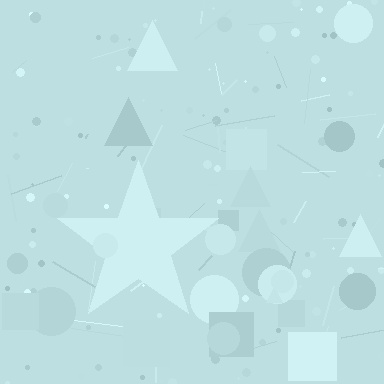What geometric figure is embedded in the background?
A star is embedded in the background.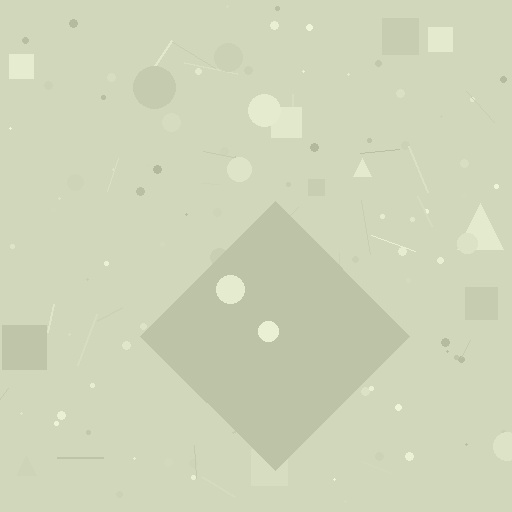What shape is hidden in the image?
A diamond is hidden in the image.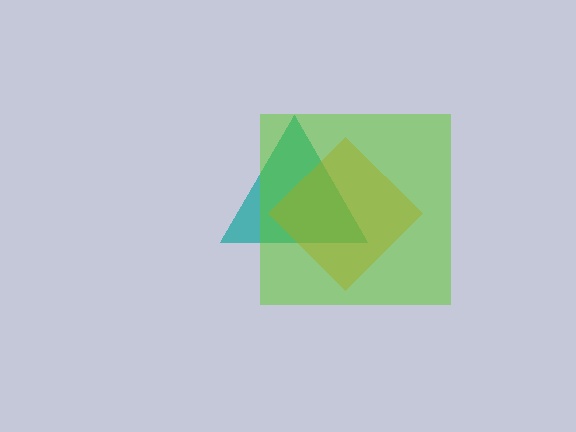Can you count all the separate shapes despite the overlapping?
Yes, there are 3 separate shapes.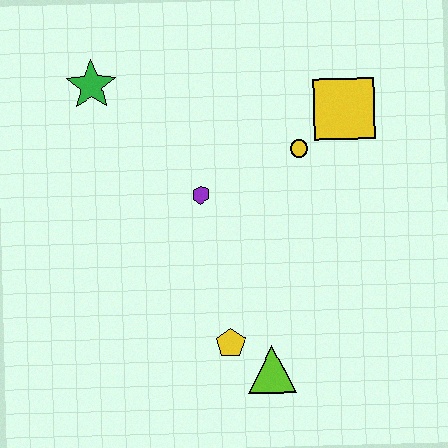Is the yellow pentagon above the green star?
No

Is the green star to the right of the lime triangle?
No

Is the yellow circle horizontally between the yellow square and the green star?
Yes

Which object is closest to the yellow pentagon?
The lime triangle is closest to the yellow pentagon.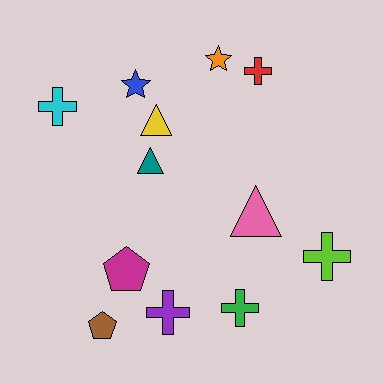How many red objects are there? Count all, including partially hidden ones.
There is 1 red object.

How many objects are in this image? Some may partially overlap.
There are 12 objects.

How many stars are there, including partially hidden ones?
There are 2 stars.